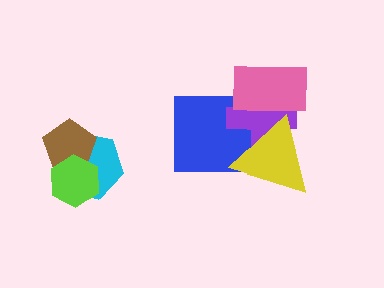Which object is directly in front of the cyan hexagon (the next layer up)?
The brown pentagon is directly in front of the cyan hexagon.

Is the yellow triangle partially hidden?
No, no other shape covers it.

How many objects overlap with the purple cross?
3 objects overlap with the purple cross.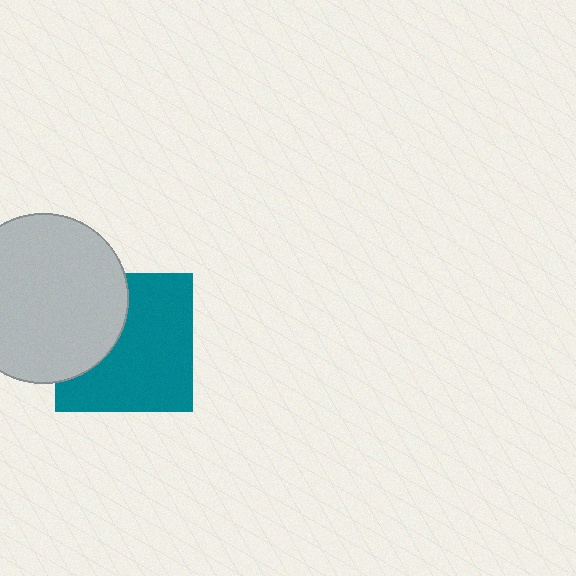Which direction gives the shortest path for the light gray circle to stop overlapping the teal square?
Moving left gives the shortest separation.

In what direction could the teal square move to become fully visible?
The teal square could move right. That would shift it out from behind the light gray circle entirely.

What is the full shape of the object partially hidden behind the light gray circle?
The partially hidden object is a teal square.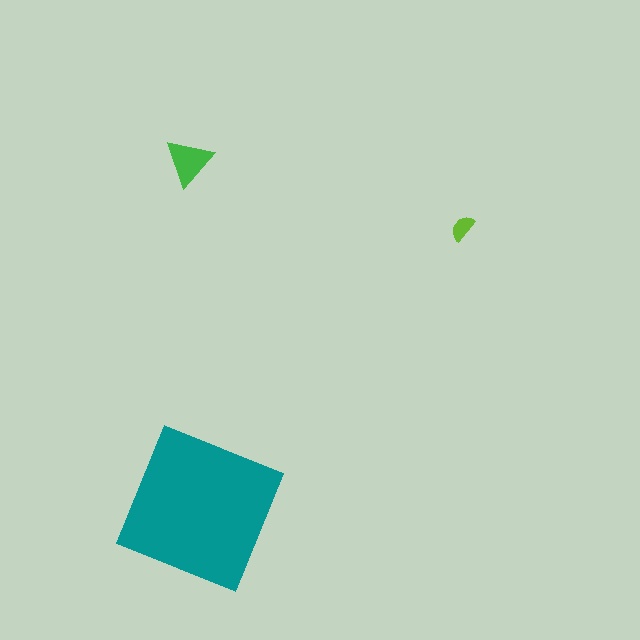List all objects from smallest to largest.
The lime semicircle, the green triangle, the teal square.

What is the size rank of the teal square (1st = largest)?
1st.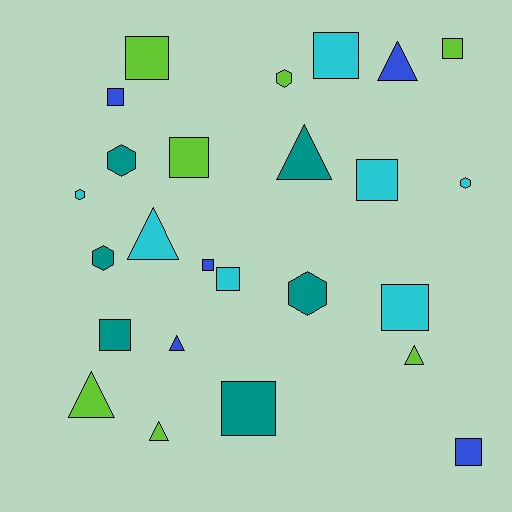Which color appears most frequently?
Lime, with 7 objects.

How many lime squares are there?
There are 3 lime squares.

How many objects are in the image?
There are 25 objects.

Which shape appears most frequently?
Square, with 12 objects.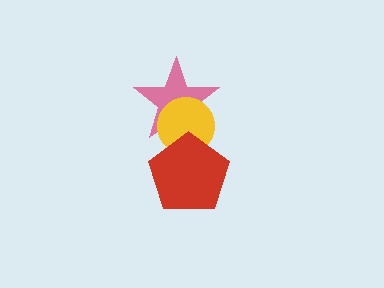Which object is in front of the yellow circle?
The red pentagon is in front of the yellow circle.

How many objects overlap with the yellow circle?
2 objects overlap with the yellow circle.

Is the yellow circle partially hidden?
Yes, it is partially covered by another shape.